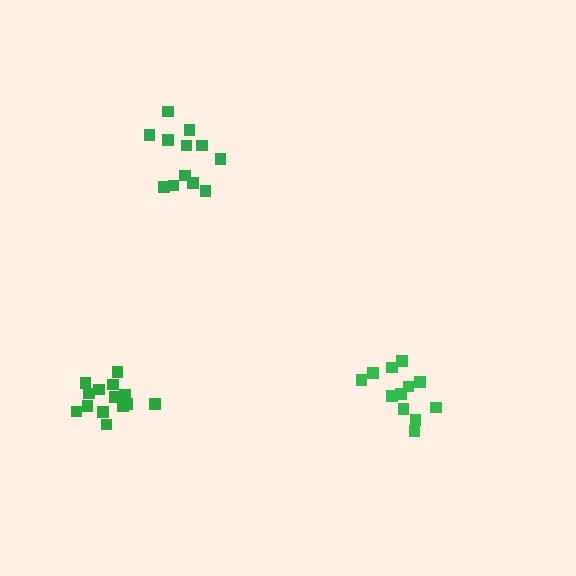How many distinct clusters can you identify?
There are 3 distinct clusters.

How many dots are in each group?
Group 1: 12 dots, Group 2: 12 dots, Group 3: 14 dots (38 total).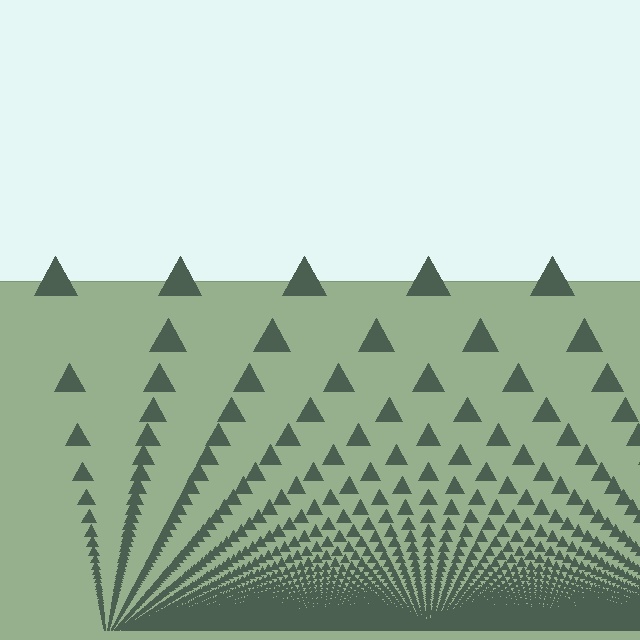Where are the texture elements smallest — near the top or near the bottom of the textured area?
Near the bottom.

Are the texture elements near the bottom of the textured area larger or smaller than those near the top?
Smaller. The gradient is inverted — elements near the bottom are smaller and denser.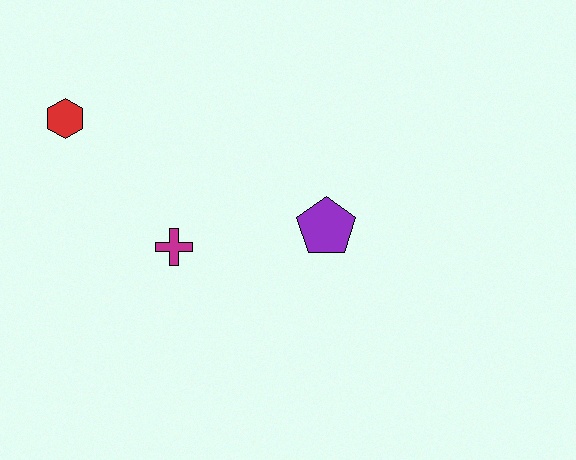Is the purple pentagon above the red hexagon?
No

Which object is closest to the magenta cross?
The purple pentagon is closest to the magenta cross.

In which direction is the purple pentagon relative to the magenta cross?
The purple pentagon is to the right of the magenta cross.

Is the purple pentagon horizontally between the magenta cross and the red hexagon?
No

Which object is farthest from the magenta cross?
The red hexagon is farthest from the magenta cross.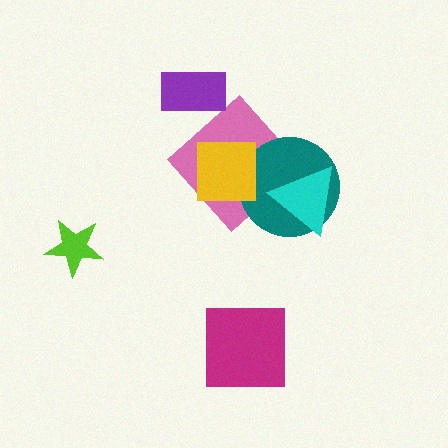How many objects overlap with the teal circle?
3 objects overlap with the teal circle.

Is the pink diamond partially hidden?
Yes, it is partially covered by another shape.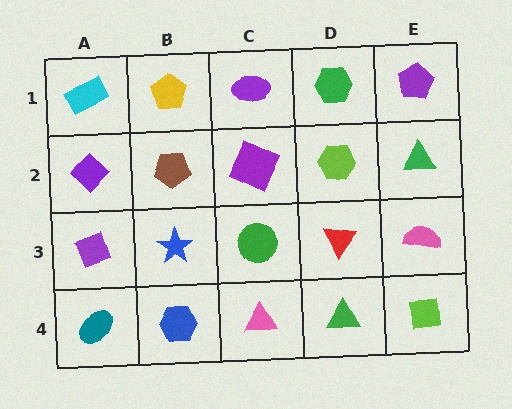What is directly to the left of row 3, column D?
A green circle.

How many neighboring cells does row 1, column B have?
3.